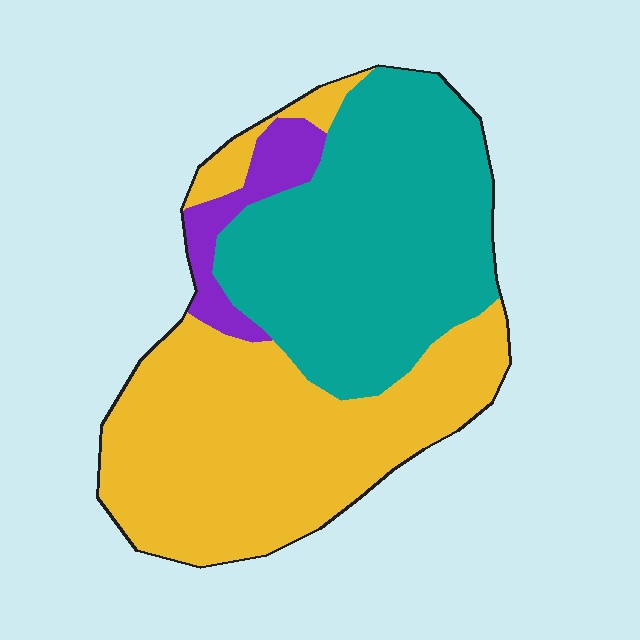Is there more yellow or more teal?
Yellow.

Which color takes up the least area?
Purple, at roughly 5%.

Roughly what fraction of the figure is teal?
Teal covers about 45% of the figure.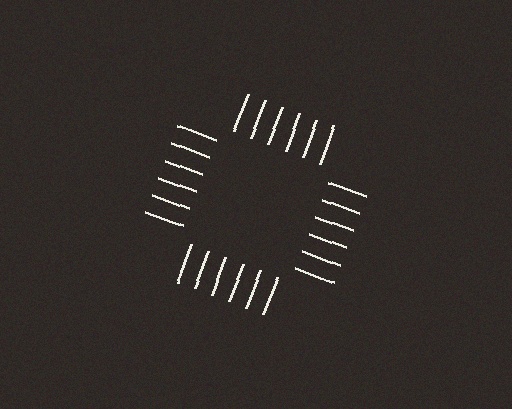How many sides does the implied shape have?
4 sides — the line-ends trace a square.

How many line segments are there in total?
24 — 6 along each of the 4 edges.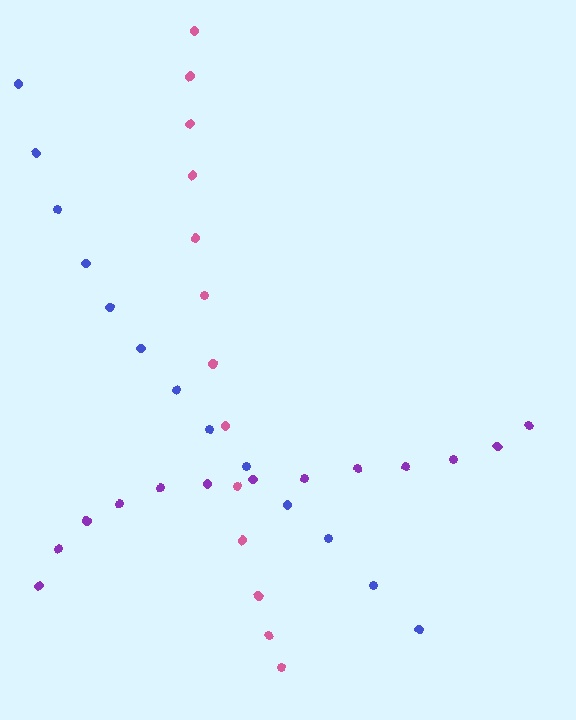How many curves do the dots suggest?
There are 3 distinct paths.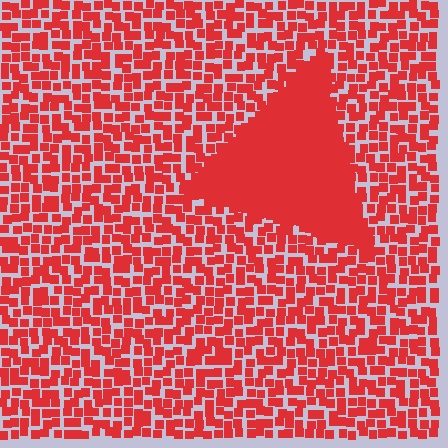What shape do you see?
I see a triangle.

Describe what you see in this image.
The image contains small red elements arranged at two different densities. A triangle-shaped region is visible where the elements are more densely packed than the surrounding area.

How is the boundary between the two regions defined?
The boundary is defined by a change in element density (approximately 2.7x ratio). All elements are the same color, size, and shape.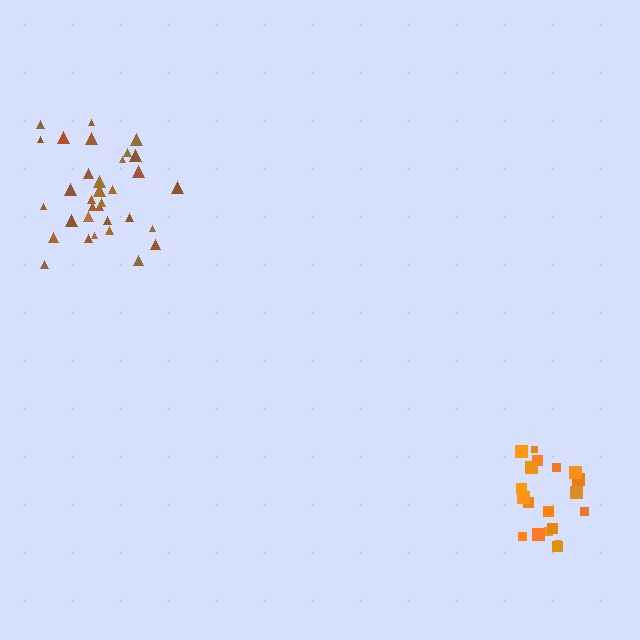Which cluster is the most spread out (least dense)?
Orange.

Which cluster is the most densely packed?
Brown.